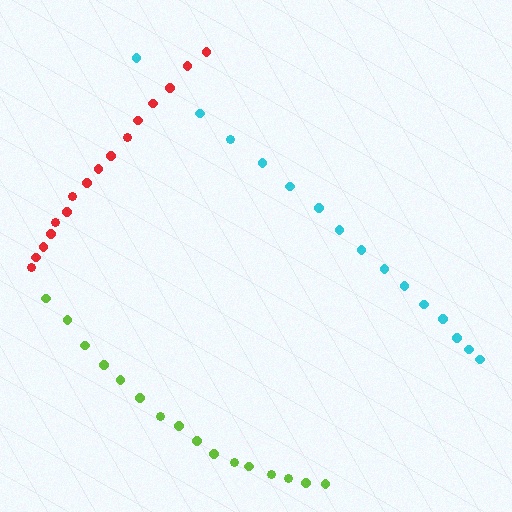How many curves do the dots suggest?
There are 3 distinct paths.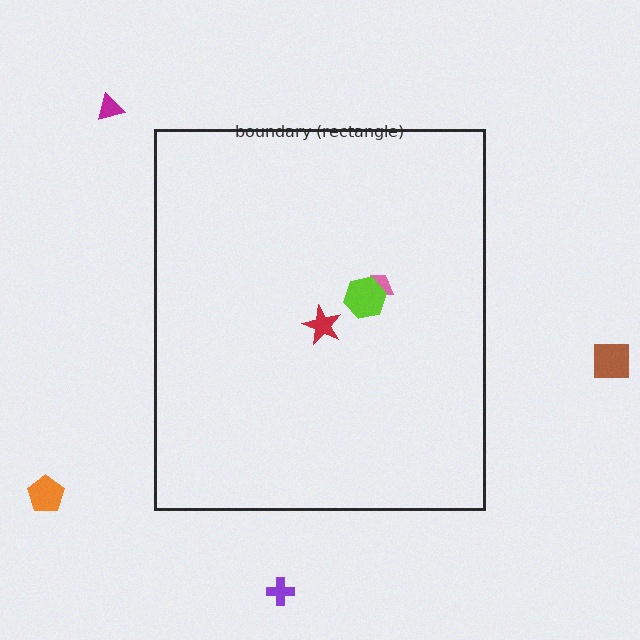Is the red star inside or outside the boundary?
Inside.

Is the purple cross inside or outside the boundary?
Outside.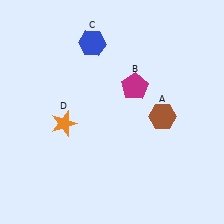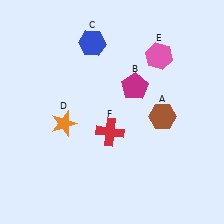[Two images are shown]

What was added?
A pink hexagon (E), a red cross (F) were added in Image 2.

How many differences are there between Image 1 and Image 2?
There are 2 differences between the two images.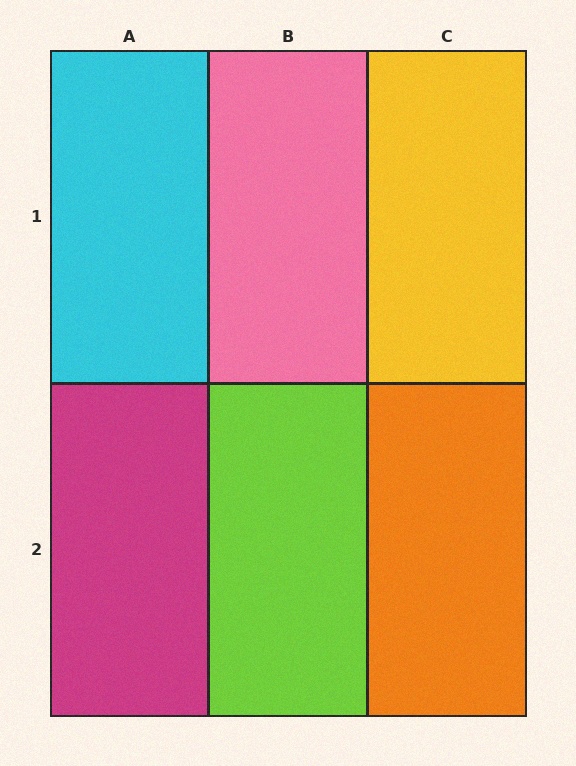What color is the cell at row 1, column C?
Yellow.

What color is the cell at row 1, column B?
Pink.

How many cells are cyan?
1 cell is cyan.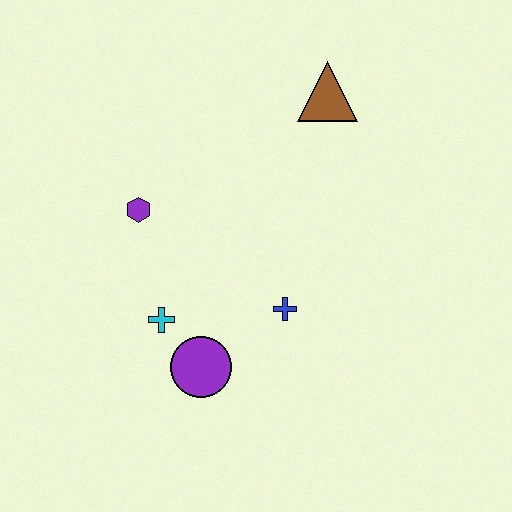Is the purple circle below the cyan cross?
Yes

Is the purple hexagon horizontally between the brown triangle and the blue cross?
No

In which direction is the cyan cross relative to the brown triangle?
The cyan cross is below the brown triangle.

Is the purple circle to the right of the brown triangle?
No